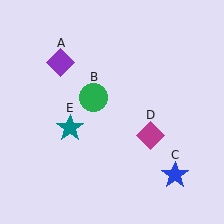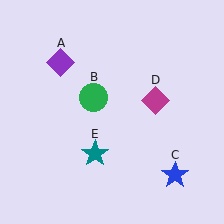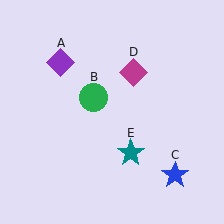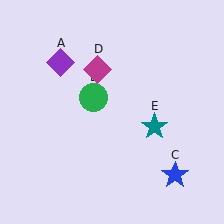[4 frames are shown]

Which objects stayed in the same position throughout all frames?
Purple diamond (object A) and green circle (object B) and blue star (object C) remained stationary.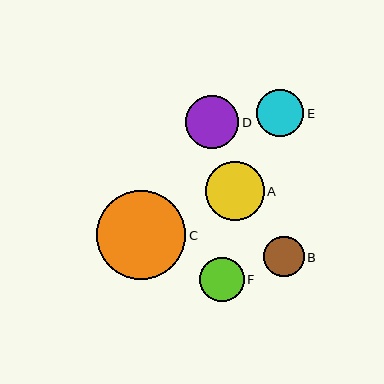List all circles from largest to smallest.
From largest to smallest: C, A, D, E, F, B.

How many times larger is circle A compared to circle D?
Circle A is approximately 1.1 times the size of circle D.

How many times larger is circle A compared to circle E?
Circle A is approximately 1.2 times the size of circle E.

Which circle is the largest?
Circle C is the largest with a size of approximately 89 pixels.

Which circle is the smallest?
Circle B is the smallest with a size of approximately 40 pixels.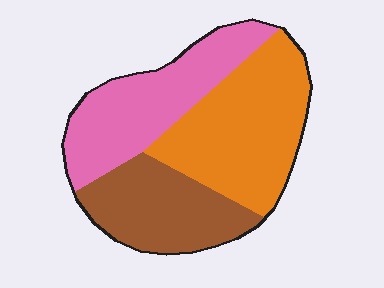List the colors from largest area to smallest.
From largest to smallest: orange, pink, brown.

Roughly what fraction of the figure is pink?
Pink covers about 30% of the figure.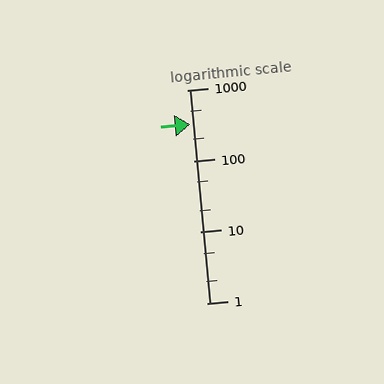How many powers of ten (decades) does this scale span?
The scale spans 3 decades, from 1 to 1000.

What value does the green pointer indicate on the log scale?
The pointer indicates approximately 330.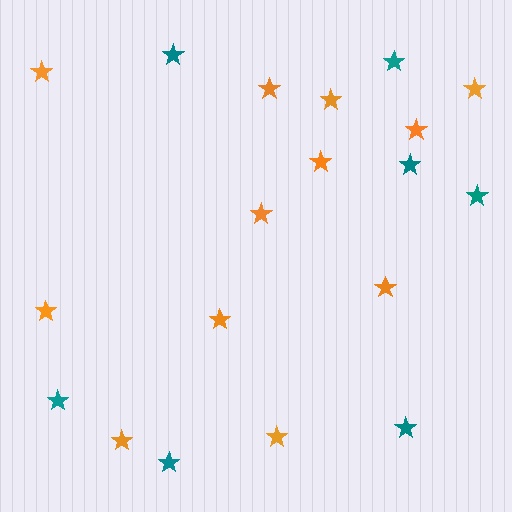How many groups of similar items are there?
There are 2 groups: one group of teal stars (7) and one group of orange stars (12).